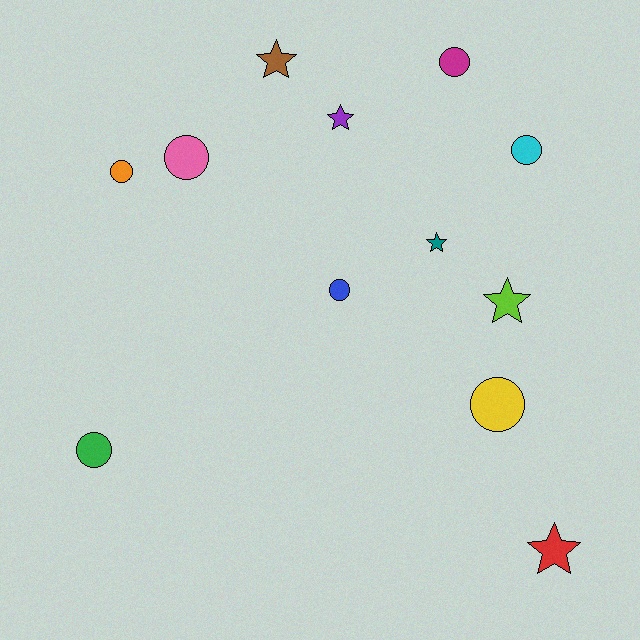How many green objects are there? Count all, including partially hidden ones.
There is 1 green object.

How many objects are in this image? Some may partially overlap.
There are 12 objects.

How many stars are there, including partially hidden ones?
There are 5 stars.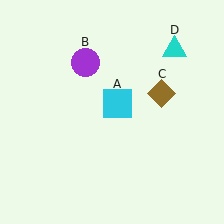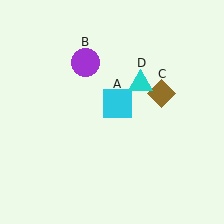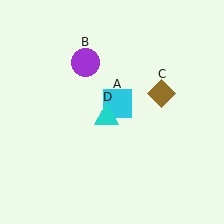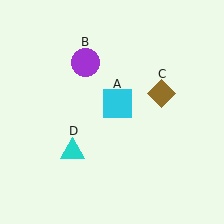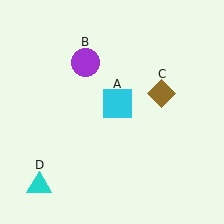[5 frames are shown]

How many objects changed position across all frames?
1 object changed position: cyan triangle (object D).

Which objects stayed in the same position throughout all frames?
Cyan square (object A) and purple circle (object B) and brown diamond (object C) remained stationary.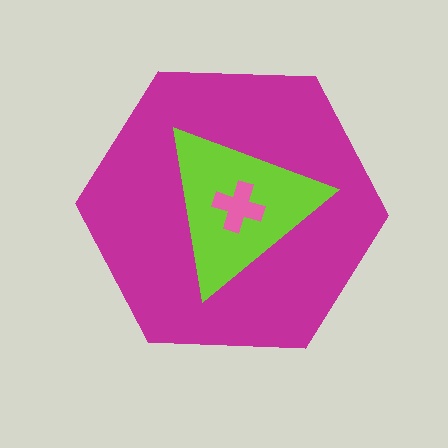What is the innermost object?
The pink cross.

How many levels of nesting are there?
3.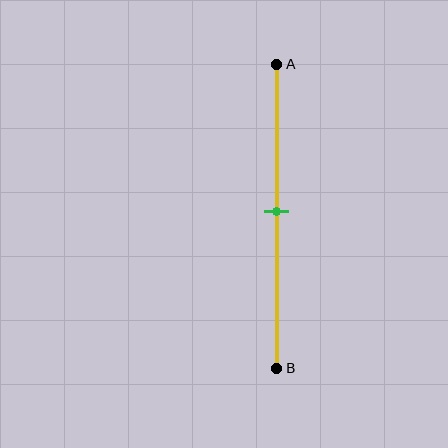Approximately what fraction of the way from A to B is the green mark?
The green mark is approximately 50% of the way from A to B.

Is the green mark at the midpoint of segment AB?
Yes, the mark is approximately at the midpoint.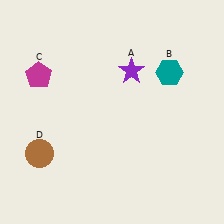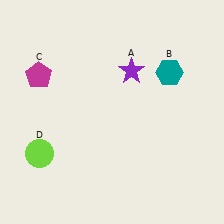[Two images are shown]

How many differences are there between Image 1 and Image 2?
There is 1 difference between the two images.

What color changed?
The circle (D) changed from brown in Image 1 to lime in Image 2.